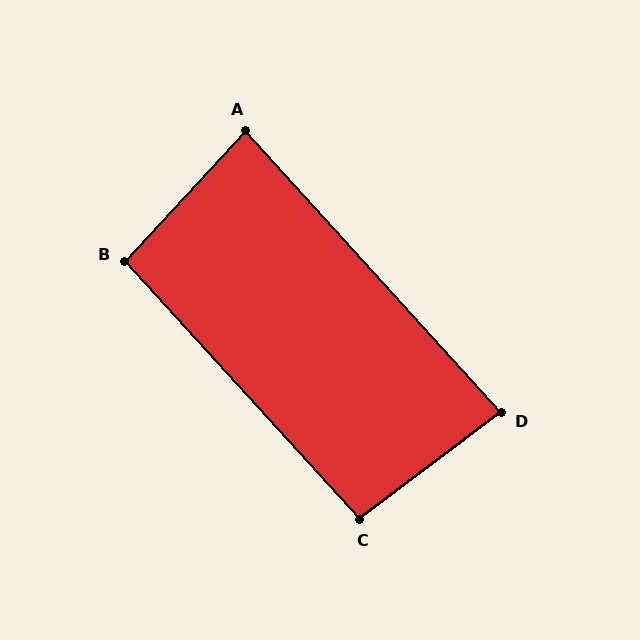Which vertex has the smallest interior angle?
D, at approximately 85 degrees.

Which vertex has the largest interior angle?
B, at approximately 95 degrees.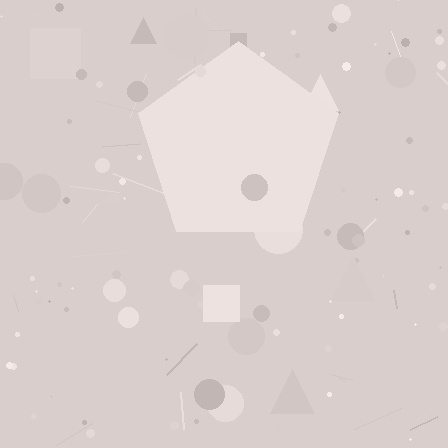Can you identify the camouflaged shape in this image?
The camouflaged shape is a pentagon.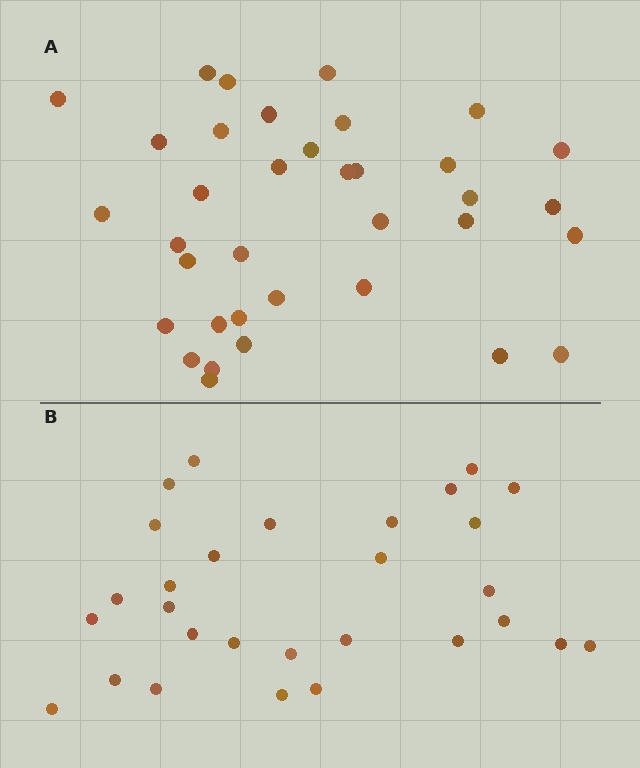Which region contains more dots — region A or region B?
Region A (the top region) has more dots.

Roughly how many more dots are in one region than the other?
Region A has roughly 8 or so more dots than region B.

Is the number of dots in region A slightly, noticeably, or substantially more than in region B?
Region A has only slightly more — the two regions are fairly close. The ratio is roughly 1.2 to 1.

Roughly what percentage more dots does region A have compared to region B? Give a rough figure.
About 25% more.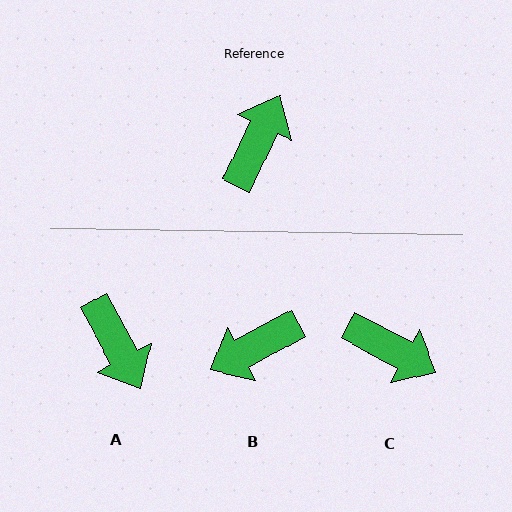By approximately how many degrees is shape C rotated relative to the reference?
Approximately 92 degrees clockwise.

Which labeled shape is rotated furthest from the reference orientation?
B, about 144 degrees away.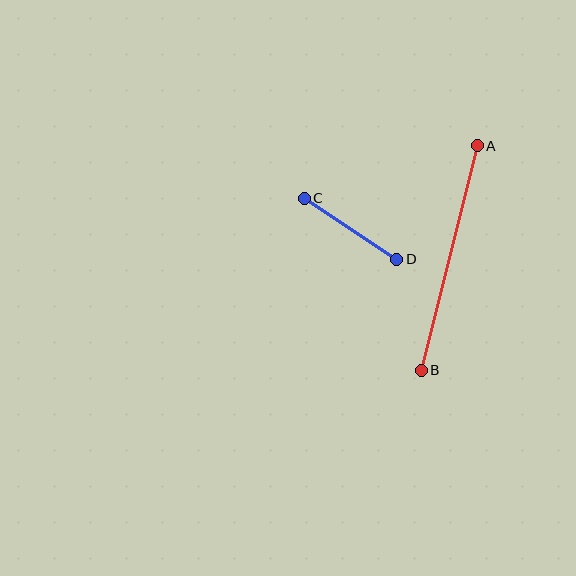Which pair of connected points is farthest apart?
Points A and B are farthest apart.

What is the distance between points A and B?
The distance is approximately 232 pixels.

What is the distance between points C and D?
The distance is approximately 111 pixels.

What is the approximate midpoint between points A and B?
The midpoint is at approximately (449, 258) pixels.